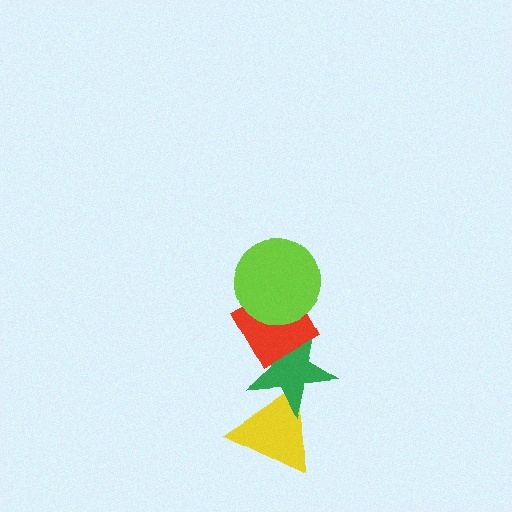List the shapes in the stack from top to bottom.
From top to bottom: the lime circle, the red diamond, the green star, the yellow triangle.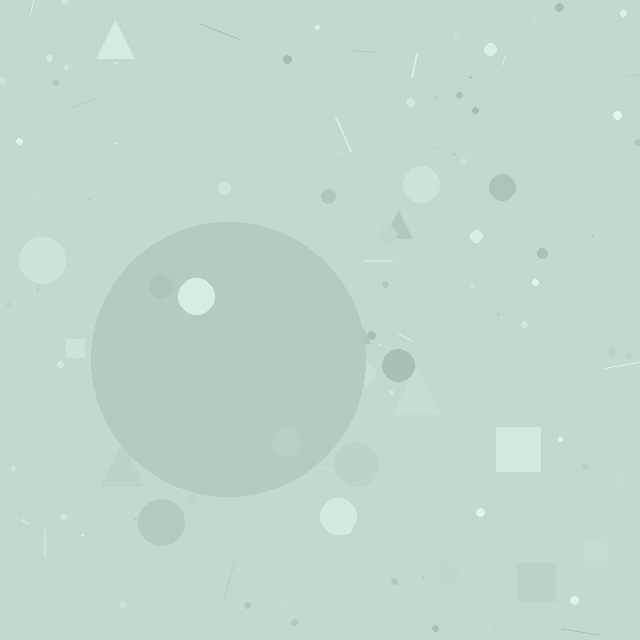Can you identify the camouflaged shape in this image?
The camouflaged shape is a circle.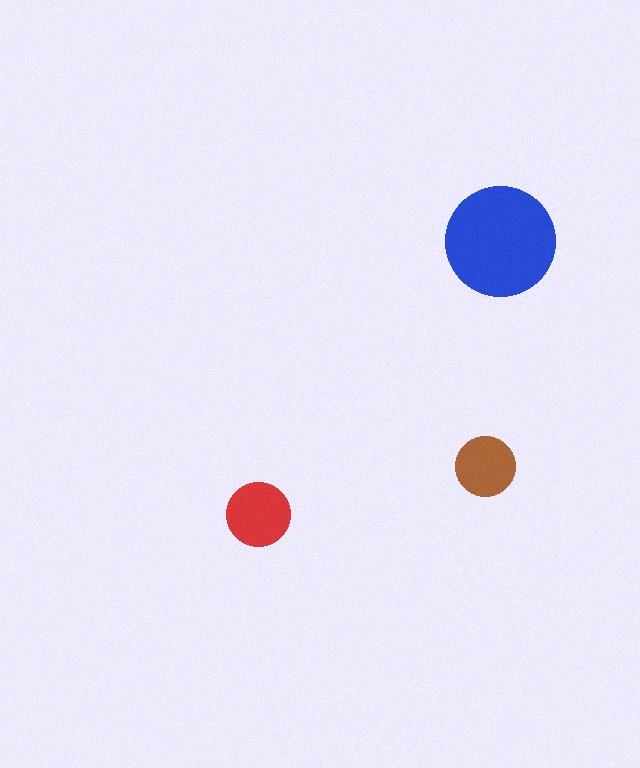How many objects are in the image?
There are 3 objects in the image.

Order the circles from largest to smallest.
the blue one, the red one, the brown one.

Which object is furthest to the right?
The blue circle is rightmost.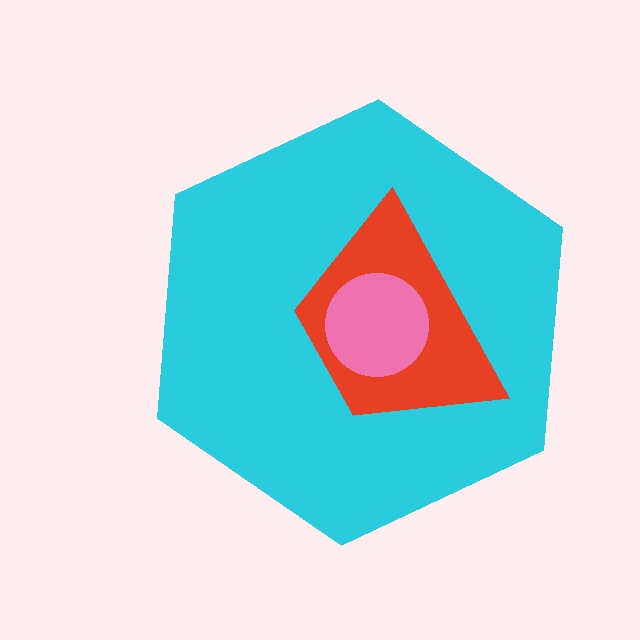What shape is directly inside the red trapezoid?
The pink circle.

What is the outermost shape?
The cyan hexagon.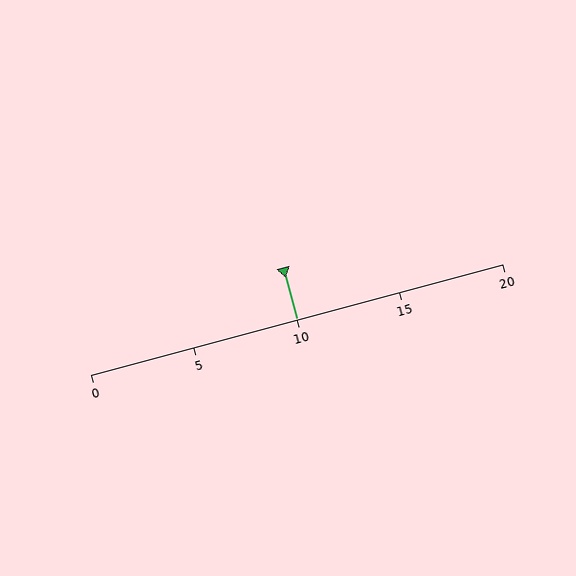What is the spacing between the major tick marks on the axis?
The major ticks are spaced 5 apart.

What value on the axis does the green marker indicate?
The marker indicates approximately 10.